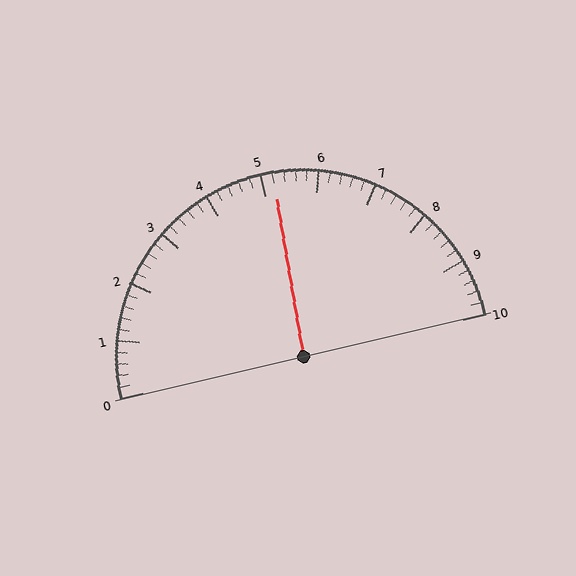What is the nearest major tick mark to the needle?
The nearest major tick mark is 5.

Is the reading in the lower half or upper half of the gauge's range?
The reading is in the upper half of the range (0 to 10).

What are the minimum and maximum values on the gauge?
The gauge ranges from 0 to 10.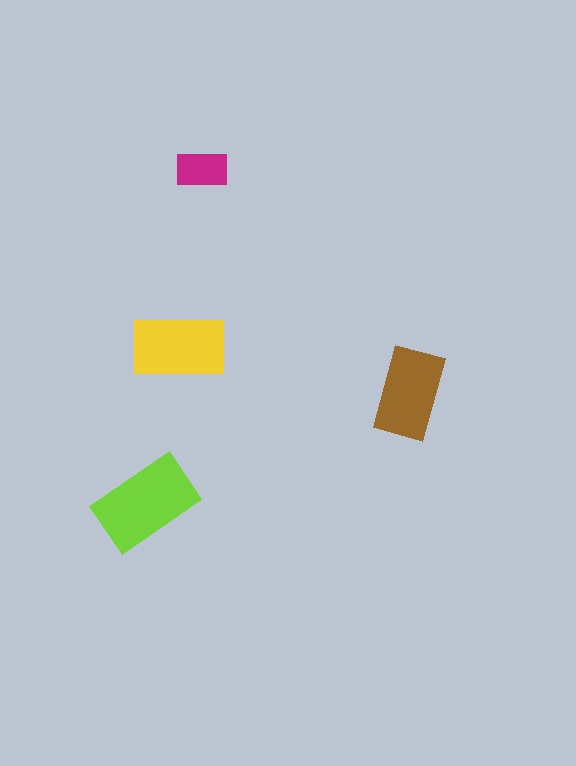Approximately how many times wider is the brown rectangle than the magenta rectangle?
About 1.5 times wider.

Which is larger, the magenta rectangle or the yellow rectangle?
The yellow one.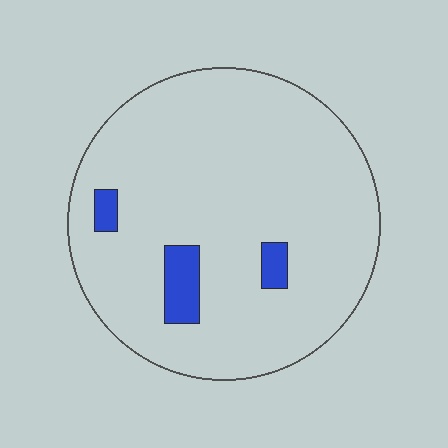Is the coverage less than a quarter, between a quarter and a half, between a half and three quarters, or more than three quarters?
Less than a quarter.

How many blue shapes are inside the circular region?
3.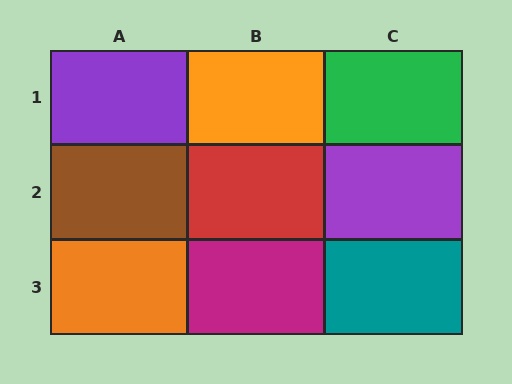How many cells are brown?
1 cell is brown.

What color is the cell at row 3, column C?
Teal.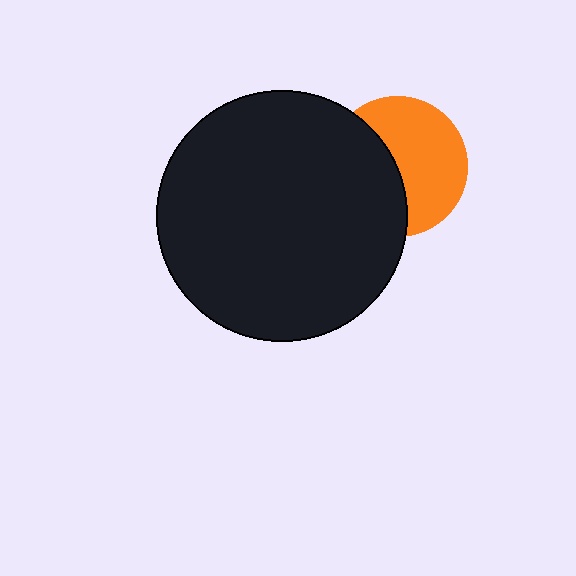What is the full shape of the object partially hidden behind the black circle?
The partially hidden object is an orange circle.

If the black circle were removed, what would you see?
You would see the complete orange circle.